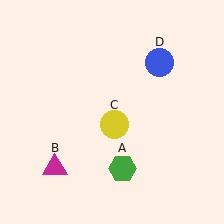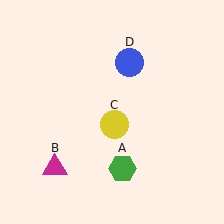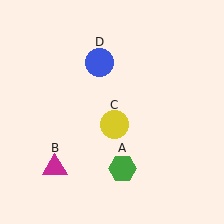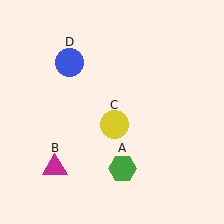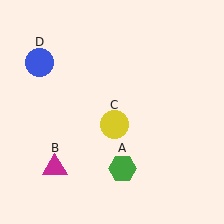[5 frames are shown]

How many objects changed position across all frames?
1 object changed position: blue circle (object D).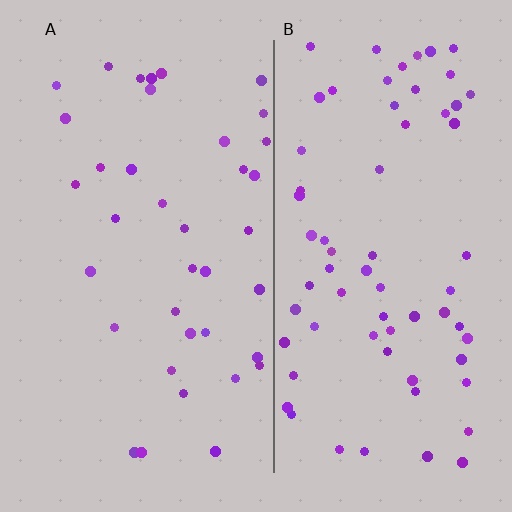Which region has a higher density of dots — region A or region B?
B (the right).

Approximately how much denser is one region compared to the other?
Approximately 1.8× — region B over region A.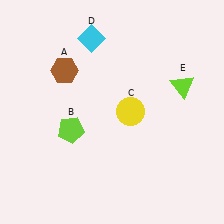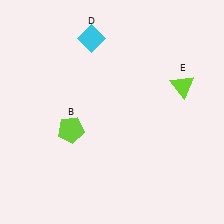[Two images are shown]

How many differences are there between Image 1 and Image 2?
There are 2 differences between the two images.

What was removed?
The brown hexagon (A), the yellow circle (C) were removed in Image 2.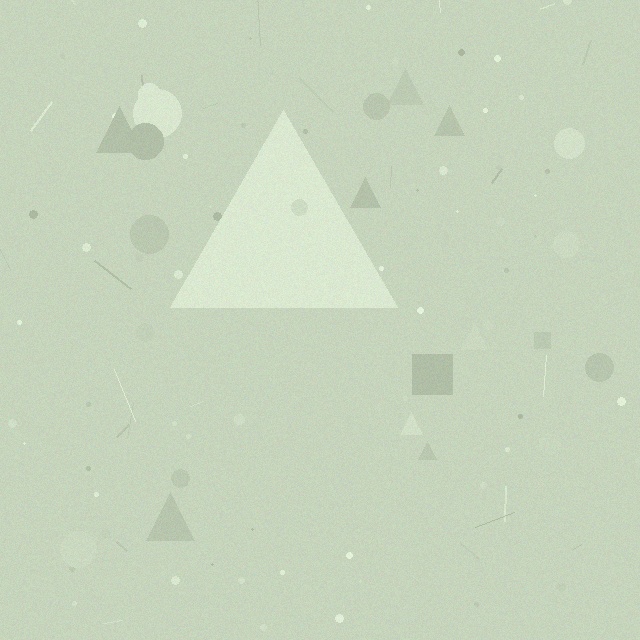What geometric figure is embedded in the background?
A triangle is embedded in the background.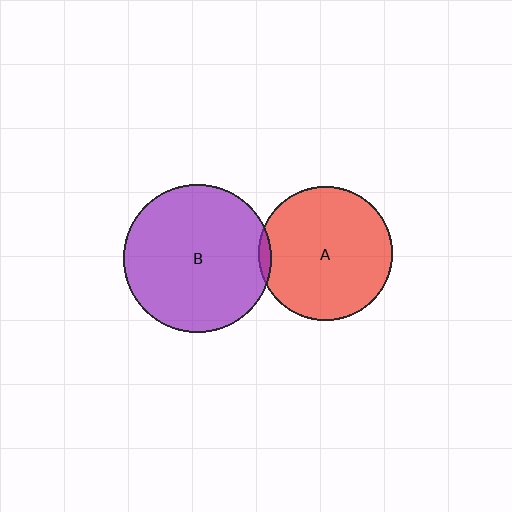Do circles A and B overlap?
Yes.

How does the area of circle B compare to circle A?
Approximately 1.2 times.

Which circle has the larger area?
Circle B (purple).